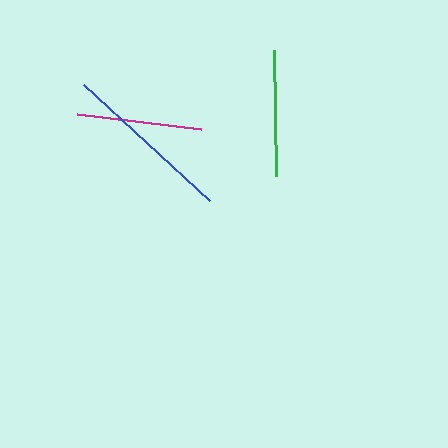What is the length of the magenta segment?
The magenta segment is approximately 125 pixels long.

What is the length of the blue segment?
The blue segment is approximately 171 pixels long.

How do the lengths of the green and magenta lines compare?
The green and magenta lines are approximately the same length.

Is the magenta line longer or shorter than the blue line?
The blue line is longer than the magenta line.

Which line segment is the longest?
The blue line is the longest at approximately 171 pixels.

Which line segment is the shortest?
The magenta line is the shortest at approximately 125 pixels.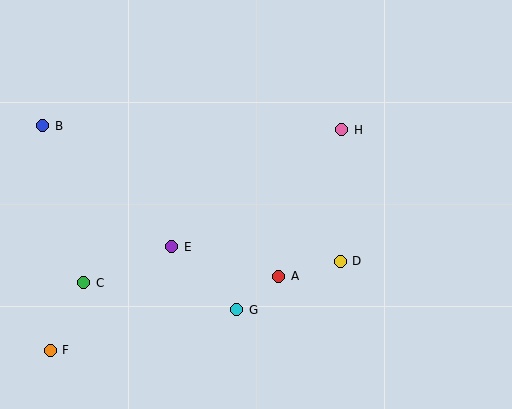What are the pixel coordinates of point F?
Point F is at (50, 350).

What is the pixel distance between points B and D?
The distance between B and D is 327 pixels.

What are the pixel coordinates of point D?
Point D is at (340, 261).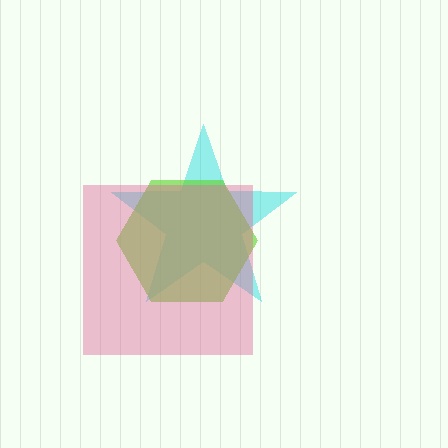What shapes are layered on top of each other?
The layered shapes are: a cyan star, a lime hexagon, a pink square.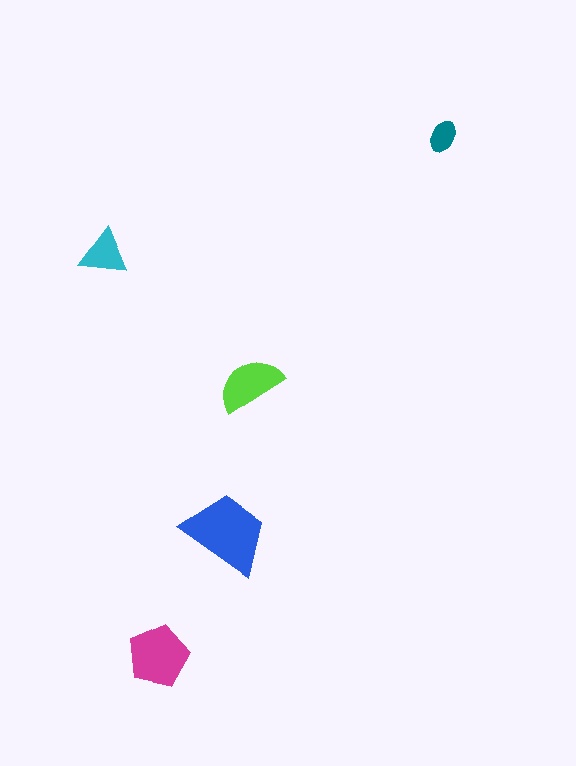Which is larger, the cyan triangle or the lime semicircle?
The lime semicircle.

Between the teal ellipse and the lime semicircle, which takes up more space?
The lime semicircle.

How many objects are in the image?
There are 5 objects in the image.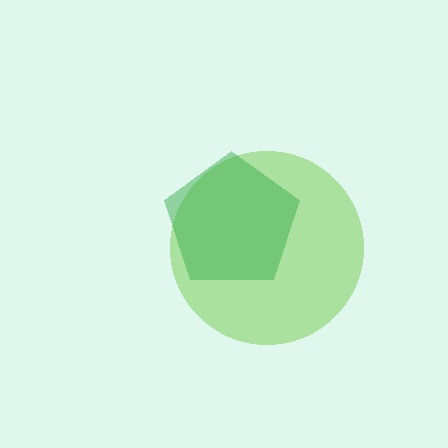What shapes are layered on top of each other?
The layered shapes are: a lime circle, a green pentagon.